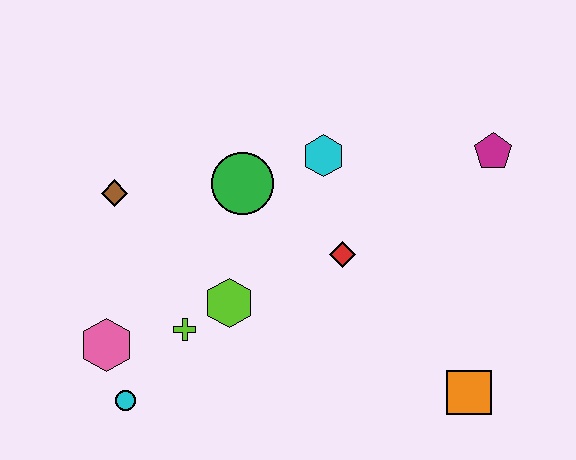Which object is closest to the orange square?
The red diamond is closest to the orange square.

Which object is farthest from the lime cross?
The magenta pentagon is farthest from the lime cross.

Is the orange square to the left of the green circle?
No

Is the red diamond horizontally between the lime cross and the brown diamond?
No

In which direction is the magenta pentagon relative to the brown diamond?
The magenta pentagon is to the right of the brown diamond.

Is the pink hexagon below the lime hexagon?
Yes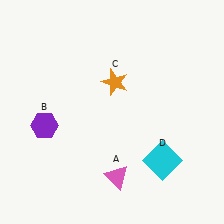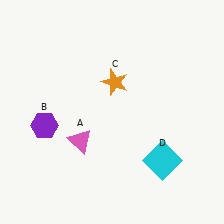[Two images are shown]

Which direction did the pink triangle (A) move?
The pink triangle (A) moved left.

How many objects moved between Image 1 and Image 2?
1 object moved between the two images.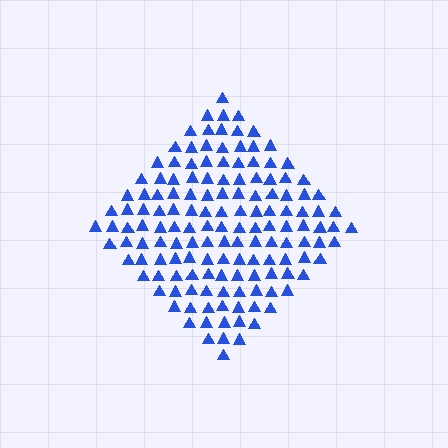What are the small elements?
The small elements are triangles.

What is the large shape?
The large shape is a diamond.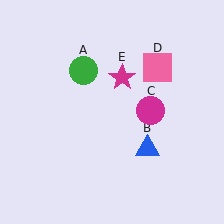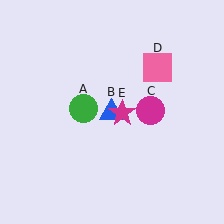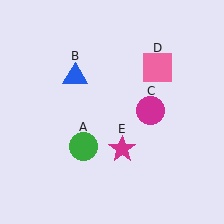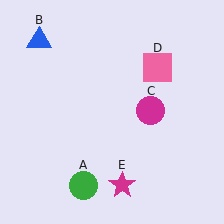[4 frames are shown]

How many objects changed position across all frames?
3 objects changed position: green circle (object A), blue triangle (object B), magenta star (object E).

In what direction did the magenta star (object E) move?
The magenta star (object E) moved down.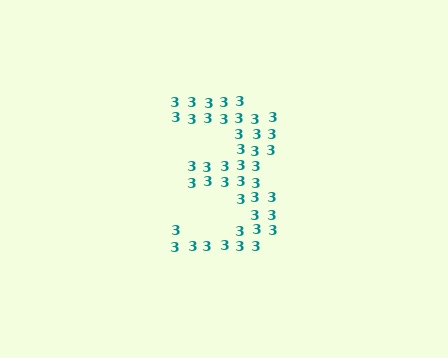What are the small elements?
The small elements are digit 3's.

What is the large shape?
The large shape is the digit 3.